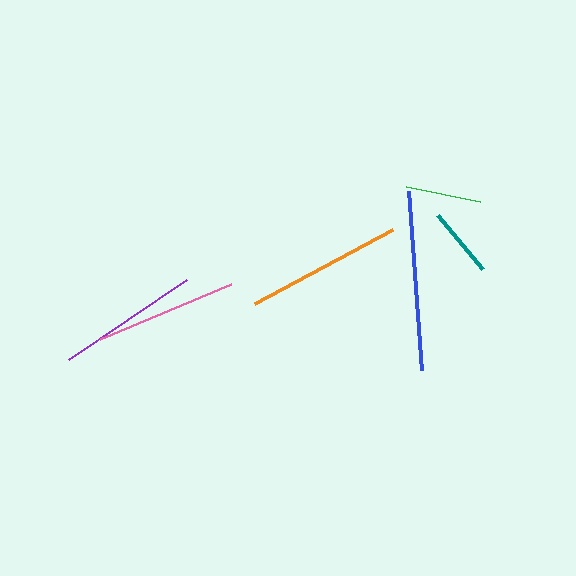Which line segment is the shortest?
The teal line is the shortest at approximately 70 pixels.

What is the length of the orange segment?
The orange segment is approximately 157 pixels long.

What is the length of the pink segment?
The pink segment is approximately 143 pixels long.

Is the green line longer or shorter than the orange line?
The orange line is longer than the green line.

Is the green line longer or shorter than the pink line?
The pink line is longer than the green line.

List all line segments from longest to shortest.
From longest to shortest: blue, orange, pink, purple, green, teal.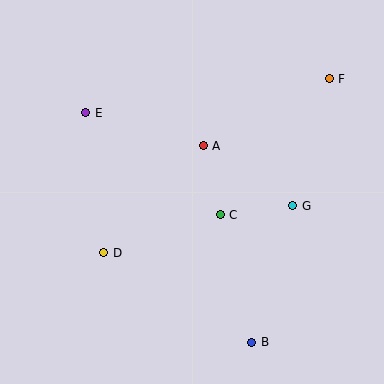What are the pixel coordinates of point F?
Point F is at (329, 79).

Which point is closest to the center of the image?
Point C at (220, 215) is closest to the center.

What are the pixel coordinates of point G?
Point G is at (293, 206).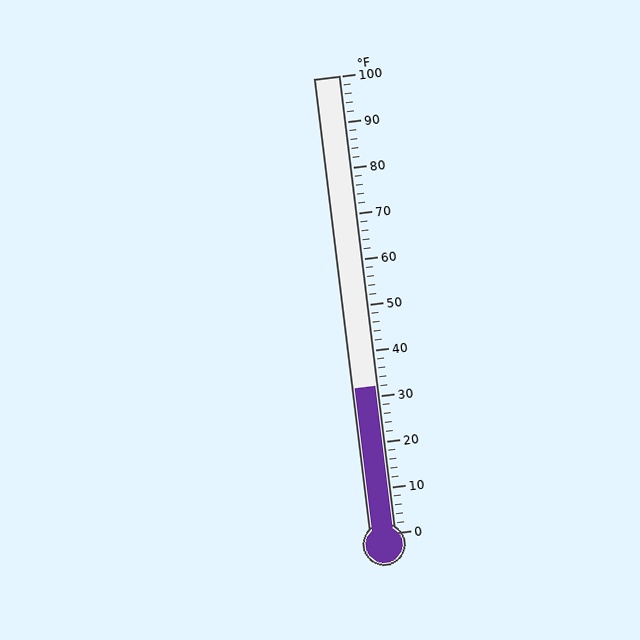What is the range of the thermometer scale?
The thermometer scale ranges from 0°F to 100°F.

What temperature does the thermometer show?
The thermometer shows approximately 32°F.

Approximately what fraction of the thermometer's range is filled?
The thermometer is filled to approximately 30% of its range.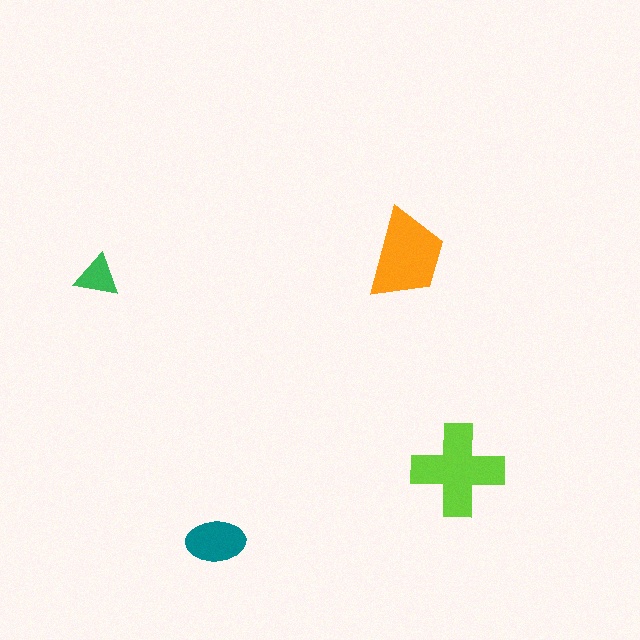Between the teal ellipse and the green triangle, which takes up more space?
The teal ellipse.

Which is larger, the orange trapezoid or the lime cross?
The lime cross.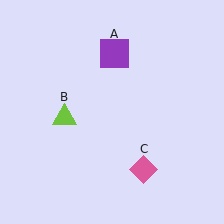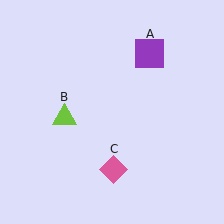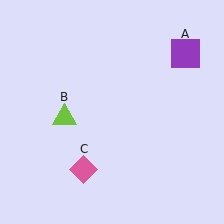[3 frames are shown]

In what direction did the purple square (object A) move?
The purple square (object A) moved right.